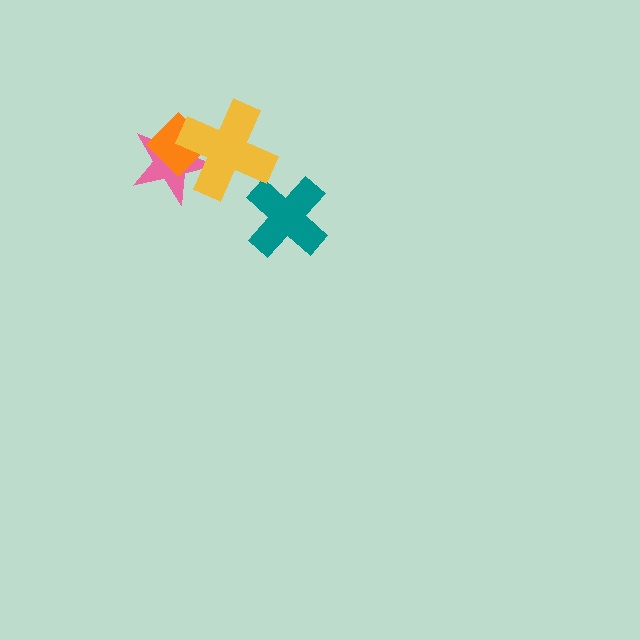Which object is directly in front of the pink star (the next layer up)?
The orange diamond is directly in front of the pink star.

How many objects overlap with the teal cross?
0 objects overlap with the teal cross.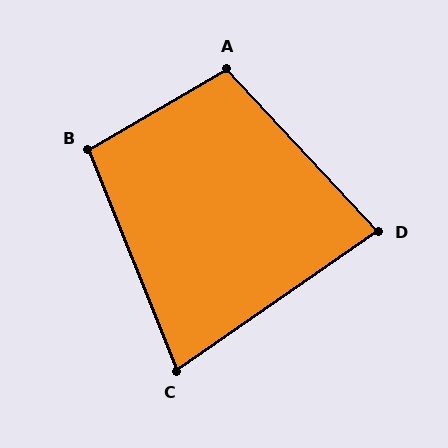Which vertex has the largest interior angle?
A, at approximately 103 degrees.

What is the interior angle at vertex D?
Approximately 82 degrees (acute).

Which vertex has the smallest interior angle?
C, at approximately 77 degrees.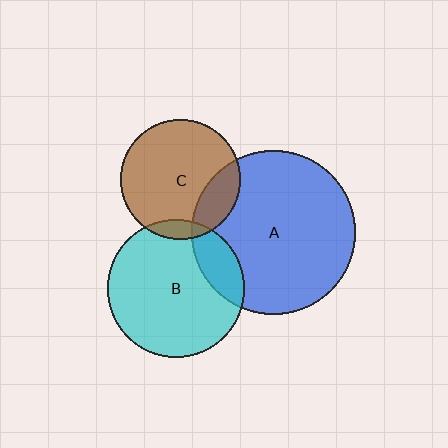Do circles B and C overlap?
Yes.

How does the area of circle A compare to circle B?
Approximately 1.4 times.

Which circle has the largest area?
Circle A (blue).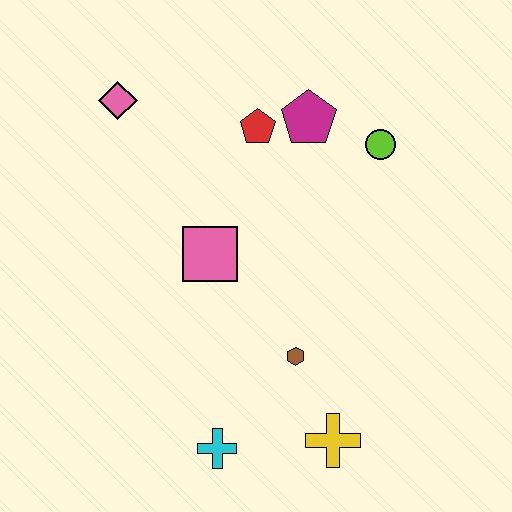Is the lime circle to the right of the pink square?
Yes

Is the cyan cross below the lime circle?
Yes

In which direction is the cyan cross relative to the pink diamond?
The cyan cross is below the pink diamond.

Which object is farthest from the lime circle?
The cyan cross is farthest from the lime circle.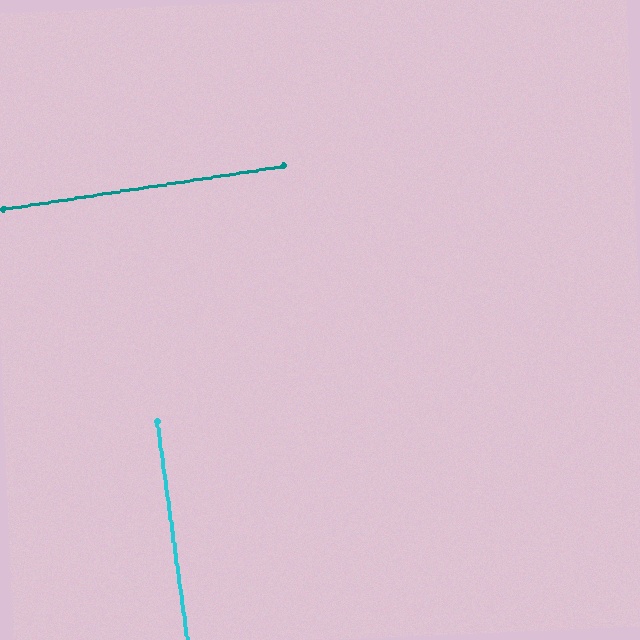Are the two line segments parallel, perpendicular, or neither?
Perpendicular — they meet at approximately 89°.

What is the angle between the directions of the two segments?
Approximately 89 degrees.